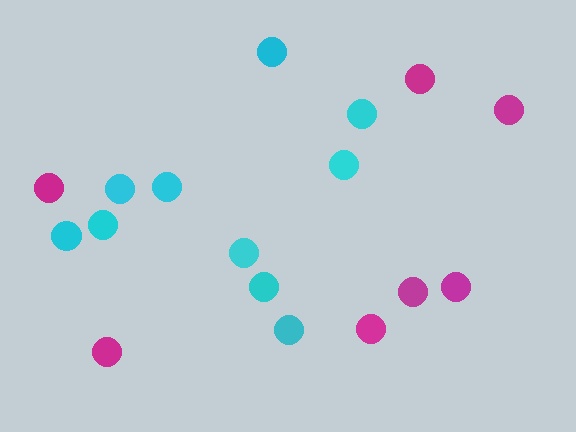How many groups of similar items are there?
There are 2 groups: one group of magenta circles (7) and one group of cyan circles (10).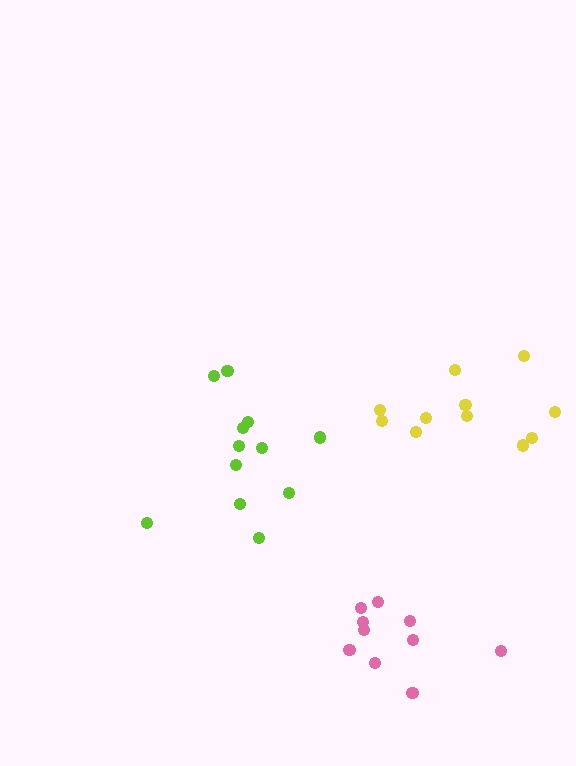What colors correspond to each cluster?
The clusters are colored: pink, yellow, lime.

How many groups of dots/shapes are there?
There are 3 groups.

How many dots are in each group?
Group 1: 10 dots, Group 2: 11 dots, Group 3: 12 dots (33 total).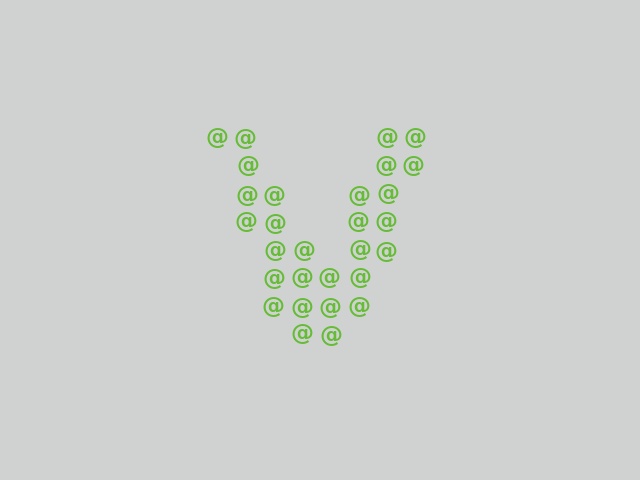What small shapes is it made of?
It is made of small at signs.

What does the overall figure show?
The overall figure shows the letter V.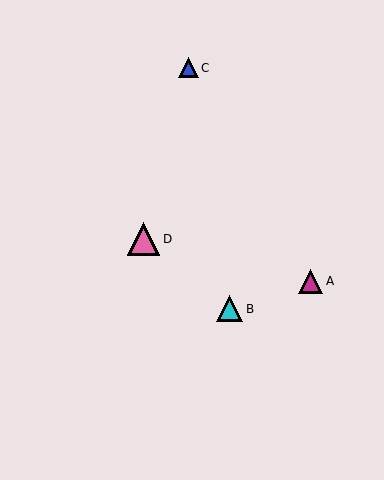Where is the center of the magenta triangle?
The center of the magenta triangle is at (311, 281).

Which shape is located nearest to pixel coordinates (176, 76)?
The blue triangle (labeled C) at (188, 68) is nearest to that location.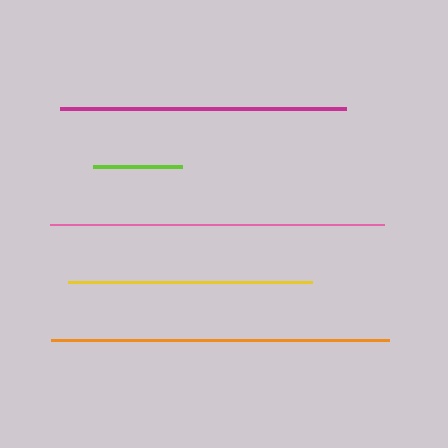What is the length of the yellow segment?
The yellow segment is approximately 244 pixels long.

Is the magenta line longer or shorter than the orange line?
The orange line is longer than the magenta line.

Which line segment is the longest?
The orange line is the longest at approximately 338 pixels.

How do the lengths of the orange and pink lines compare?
The orange and pink lines are approximately the same length.